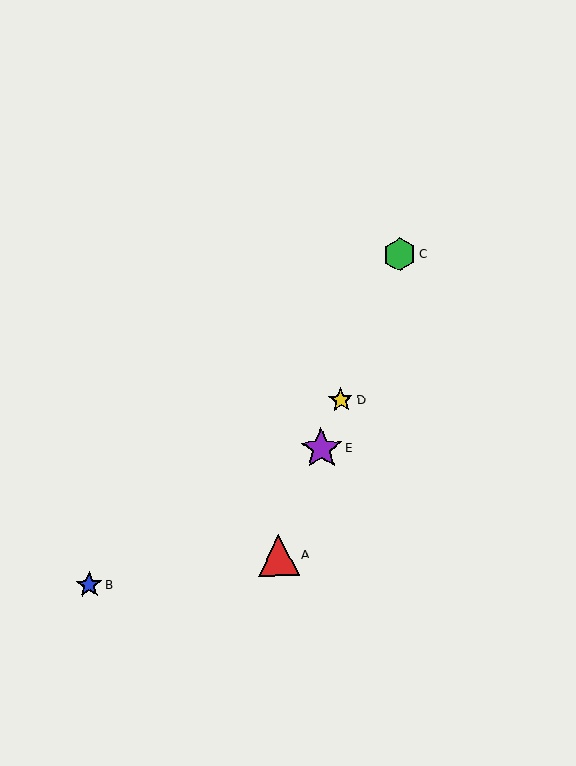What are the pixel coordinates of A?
Object A is at (278, 555).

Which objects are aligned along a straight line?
Objects A, C, D, E are aligned along a straight line.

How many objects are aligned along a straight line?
4 objects (A, C, D, E) are aligned along a straight line.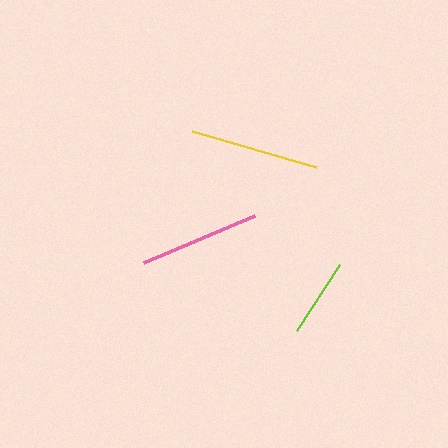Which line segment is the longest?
The yellow line is the longest at approximately 130 pixels.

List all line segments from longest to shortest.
From longest to shortest: yellow, pink, lime.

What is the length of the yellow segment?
The yellow segment is approximately 130 pixels long.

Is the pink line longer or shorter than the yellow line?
The yellow line is longer than the pink line.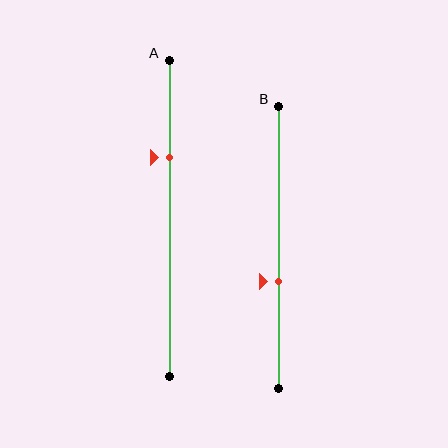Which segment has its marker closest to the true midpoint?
Segment B has its marker closest to the true midpoint.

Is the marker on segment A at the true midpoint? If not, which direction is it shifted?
No, the marker on segment A is shifted upward by about 19% of the segment length.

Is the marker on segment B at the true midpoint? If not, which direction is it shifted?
No, the marker on segment B is shifted downward by about 12% of the segment length.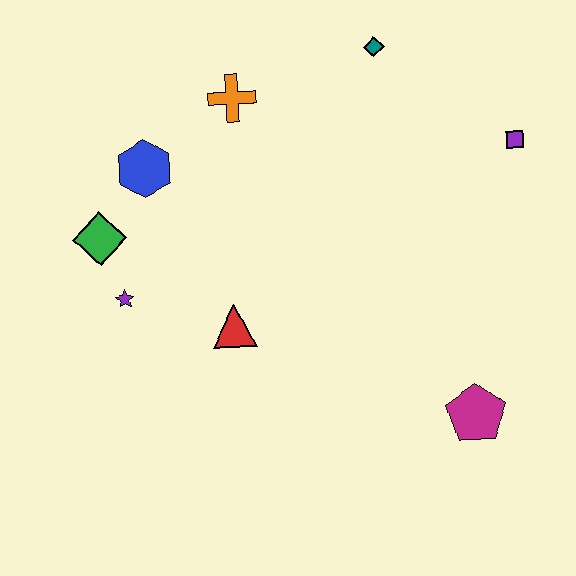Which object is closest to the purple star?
The green diamond is closest to the purple star.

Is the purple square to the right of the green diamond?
Yes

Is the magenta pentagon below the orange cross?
Yes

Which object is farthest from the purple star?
The purple square is farthest from the purple star.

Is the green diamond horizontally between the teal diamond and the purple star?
No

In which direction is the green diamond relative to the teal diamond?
The green diamond is to the left of the teal diamond.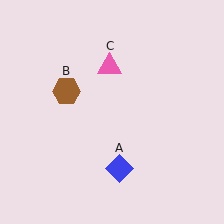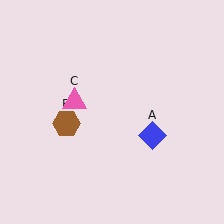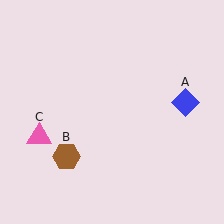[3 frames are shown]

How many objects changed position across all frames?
3 objects changed position: blue diamond (object A), brown hexagon (object B), pink triangle (object C).